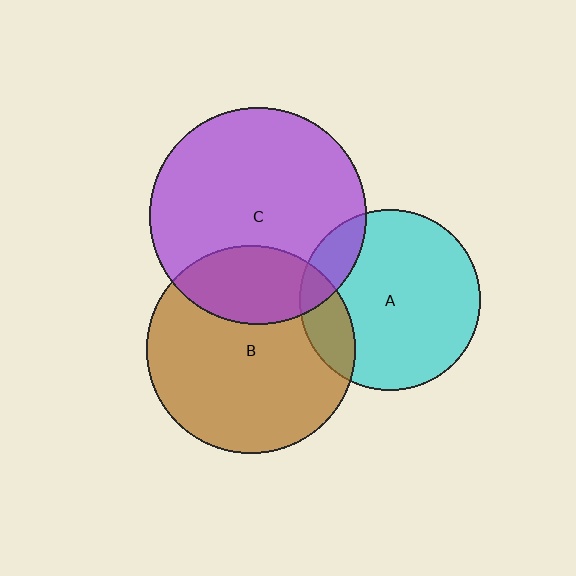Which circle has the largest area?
Circle C (purple).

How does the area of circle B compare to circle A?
Approximately 1.3 times.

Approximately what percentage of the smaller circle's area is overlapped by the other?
Approximately 25%.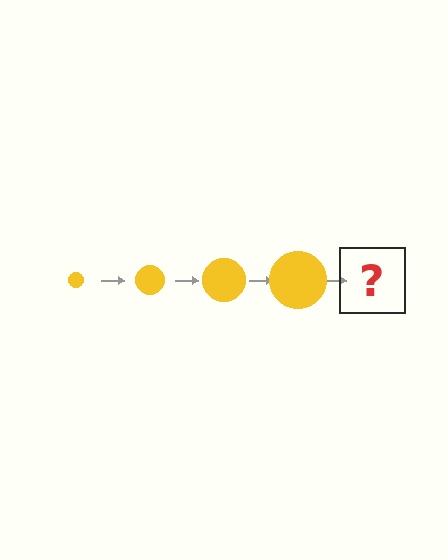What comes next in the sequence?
The next element should be a yellow circle, larger than the previous one.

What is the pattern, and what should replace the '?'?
The pattern is that the circle gets progressively larger each step. The '?' should be a yellow circle, larger than the previous one.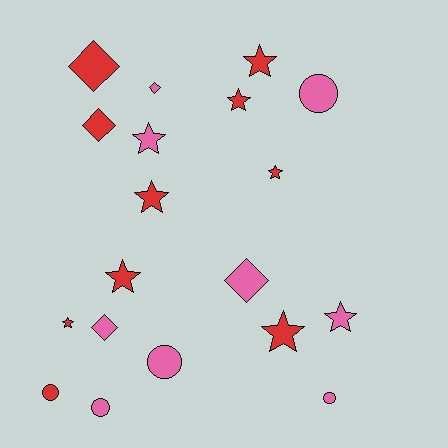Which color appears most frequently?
Red, with 10 objects.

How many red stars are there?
There are 7 red stars.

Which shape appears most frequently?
Star, with 9 objects.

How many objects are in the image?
There are 19 objects.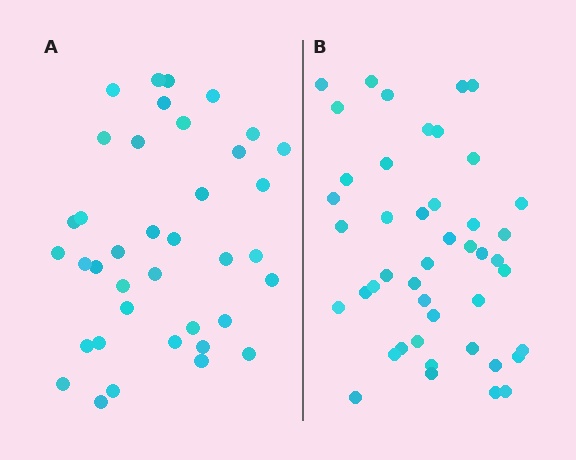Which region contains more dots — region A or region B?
Region B (the right region) has more dots.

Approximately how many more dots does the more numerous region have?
Region B has roughly 8 or so more dots than region A.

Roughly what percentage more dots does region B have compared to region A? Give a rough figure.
About 20% more.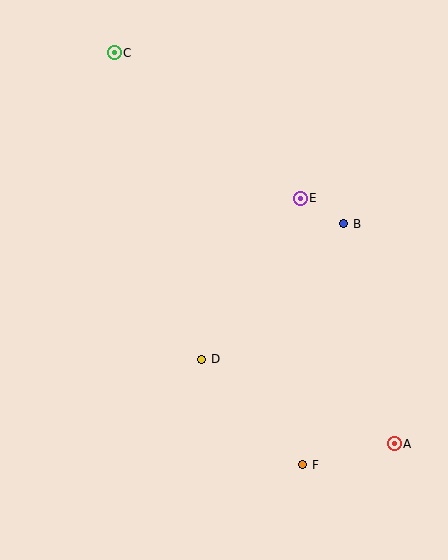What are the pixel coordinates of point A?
Point A is at (394, 444).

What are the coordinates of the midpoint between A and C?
The midpoint between A and C is at (254, 248).